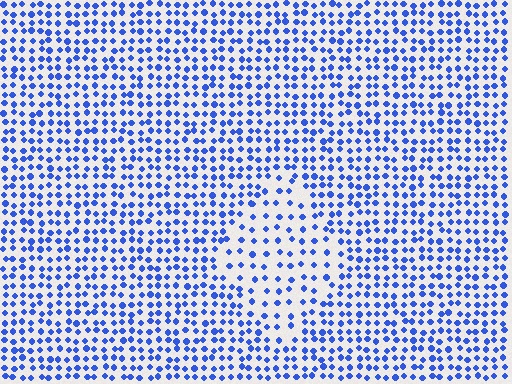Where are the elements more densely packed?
The elements are more densely packed outside the diamond boundary.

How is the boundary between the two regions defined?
The boundary is defined by a change in element density (approximately 1.8x ratio). All elements are the same color, size, and shape.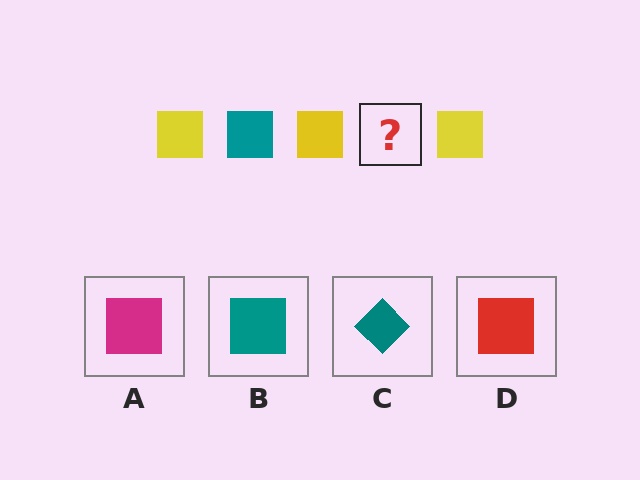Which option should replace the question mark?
Option B.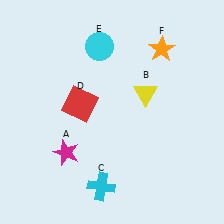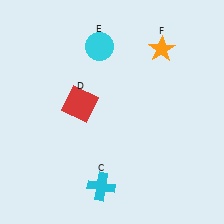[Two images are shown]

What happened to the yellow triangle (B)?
The yellow triangle (B) was removed in Image 2. It was in the top-right area of Image 1.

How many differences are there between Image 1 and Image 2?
There are 2 differences between the two images.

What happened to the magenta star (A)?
The magenta star (A) was removed in Image 2. It was in the bottom-left area of Image 1.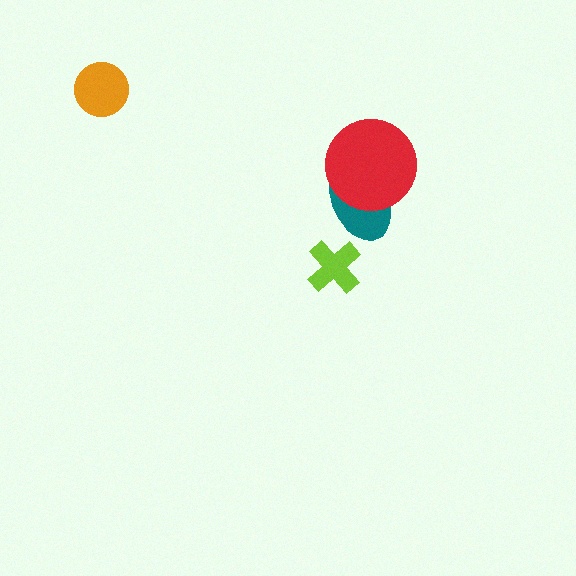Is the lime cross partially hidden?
No, no other shape covers it.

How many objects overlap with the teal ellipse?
1 object overlaps with the teal ellipse.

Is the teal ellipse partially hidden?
Yes, it is partially covered by another shape.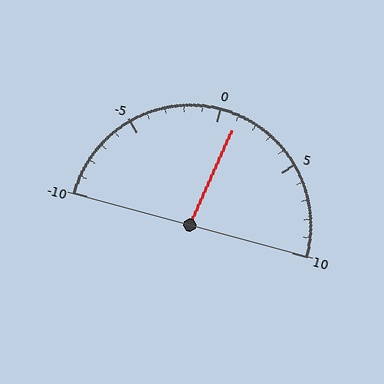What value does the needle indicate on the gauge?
The needle indicates approximately 1.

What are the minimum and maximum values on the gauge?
The gauge ranges from -10 to 10.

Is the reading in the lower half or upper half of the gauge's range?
The reading is in the upper half of the range (-10 to 10).